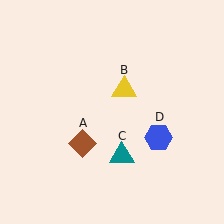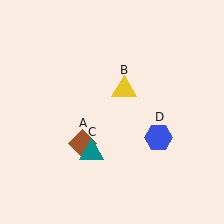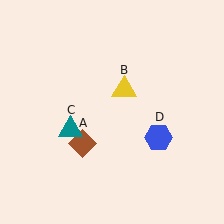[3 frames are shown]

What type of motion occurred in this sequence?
The teal triangle (object C) rotated clockwise around the center of the scene.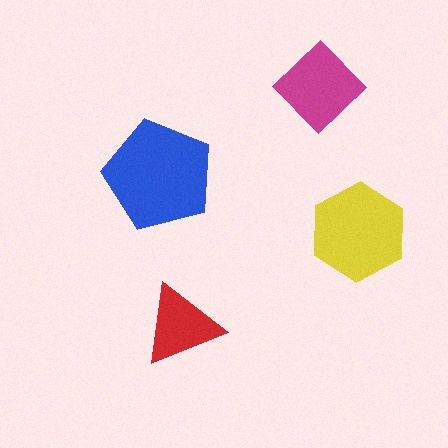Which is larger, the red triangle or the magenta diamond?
The magenta diamond.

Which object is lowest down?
The red triangle is bottommost.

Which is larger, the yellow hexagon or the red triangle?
The yellow hexagon.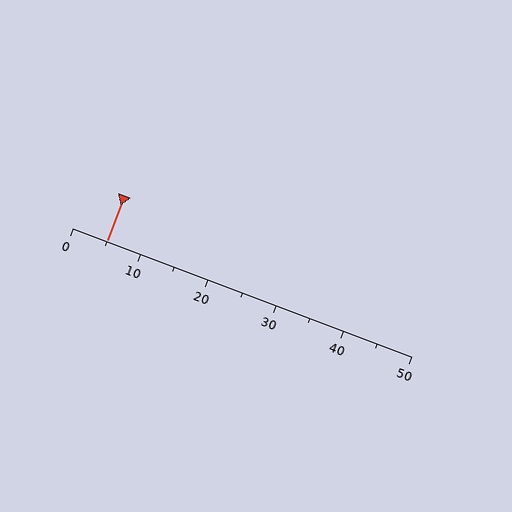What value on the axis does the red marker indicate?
The marker indicates approximately 5.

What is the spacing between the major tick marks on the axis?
The major ticks are spaced 10 apart.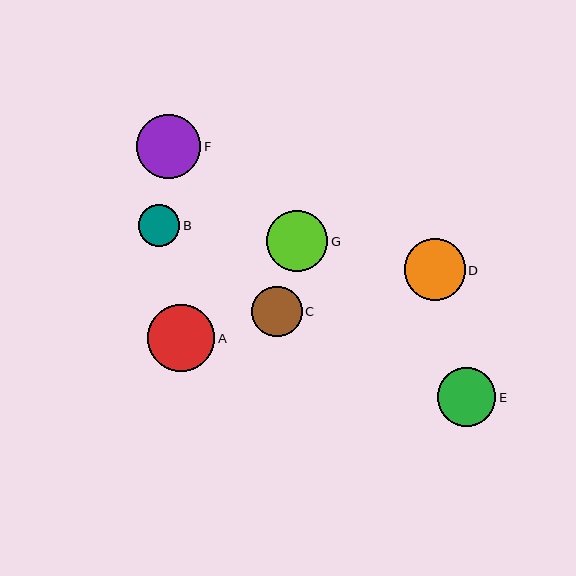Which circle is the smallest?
Circle B is the smallest with a size of approximately 41 pixels.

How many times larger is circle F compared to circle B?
Circle F is approximately 1.6 times the size of circle B.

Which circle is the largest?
Circle A is the largest with a size of approximately 67 pixels.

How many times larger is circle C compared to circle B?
Circle C is approximately 1.2 times the size of circle B.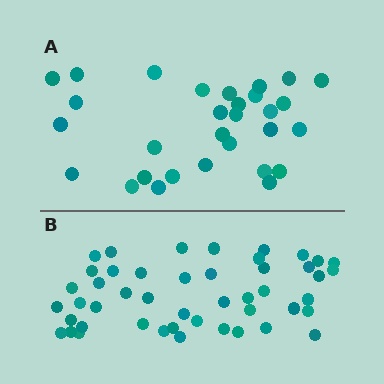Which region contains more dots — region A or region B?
Region B (the bottom region) has more dots.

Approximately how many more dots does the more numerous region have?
Region B has approximately 15 more dots than region A.